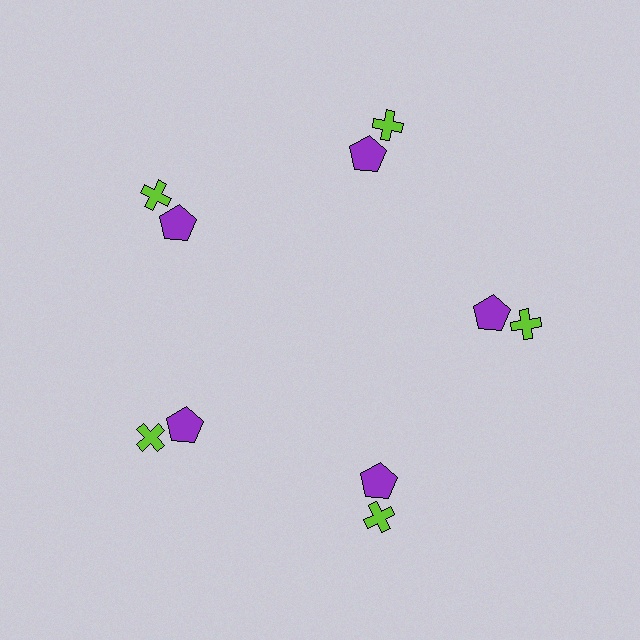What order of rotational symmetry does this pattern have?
This pattern has 5-fold rotational symmetry.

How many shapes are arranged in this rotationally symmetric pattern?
There are 10 shapes, arranged in 5 groups of 2.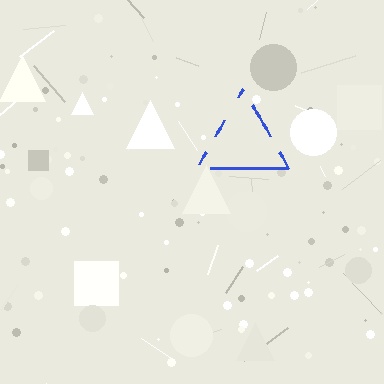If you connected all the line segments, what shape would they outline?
They would outline a triangle.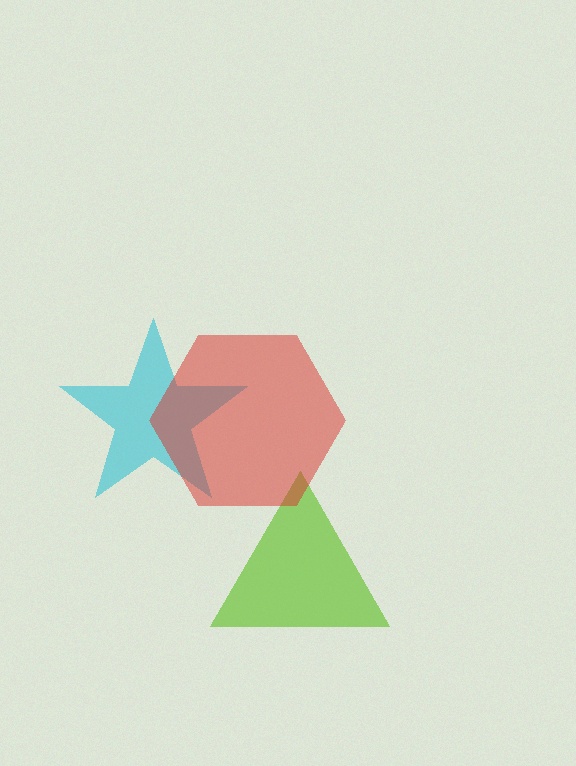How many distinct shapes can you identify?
There are 3 distinct shapes: a cyan star, a lime triangle, a red hexagon.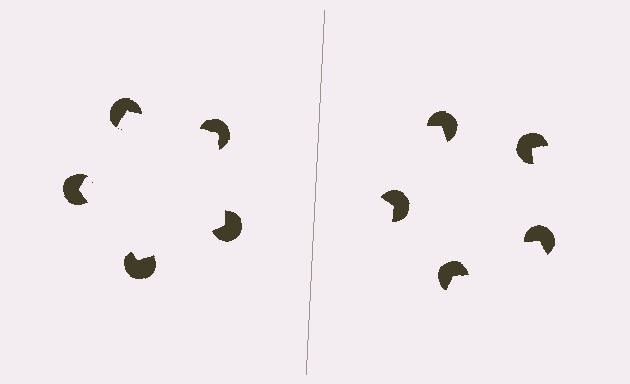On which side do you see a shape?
An illusory pentagon appears on the left side. On the right side the wedge cuts are rotated, so no coherent shape forms.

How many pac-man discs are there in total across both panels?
10 — 5 on each side.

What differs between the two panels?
The pac-man discs are positioned identically on both sides; only the wedge orientations differ. On the left they align to a pentagon; on the right they are misaligned.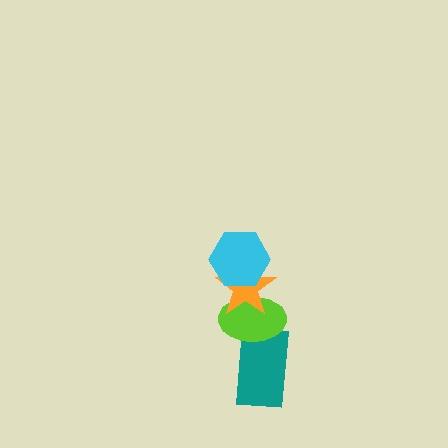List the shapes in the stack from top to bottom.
From top to bottom: the cyan hexagon, the orange star, the lime ellipse, the teal rectangle.